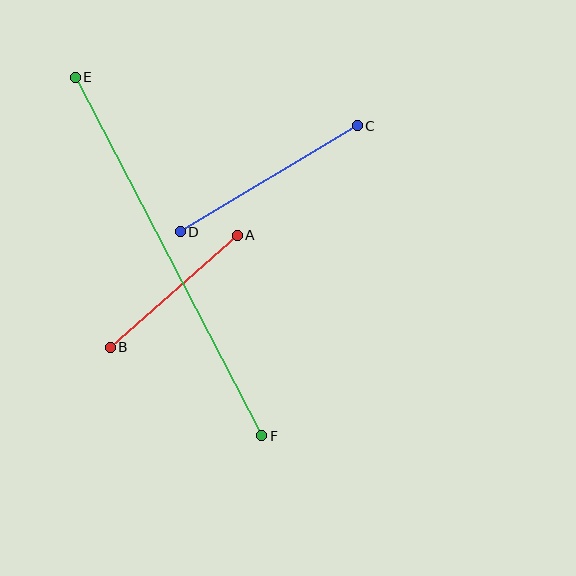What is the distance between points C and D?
The distance is approximately 206 pixels.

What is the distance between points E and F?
The distance is approximately 404 pixels.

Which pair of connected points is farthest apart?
Points E and F are farthest apart.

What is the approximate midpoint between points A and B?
The midpoint is at approximately (174, 291) pixels.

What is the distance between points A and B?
The distance is approximately 169 pixels.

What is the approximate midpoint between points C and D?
The midpoint is at approximately (269, 179) pixels.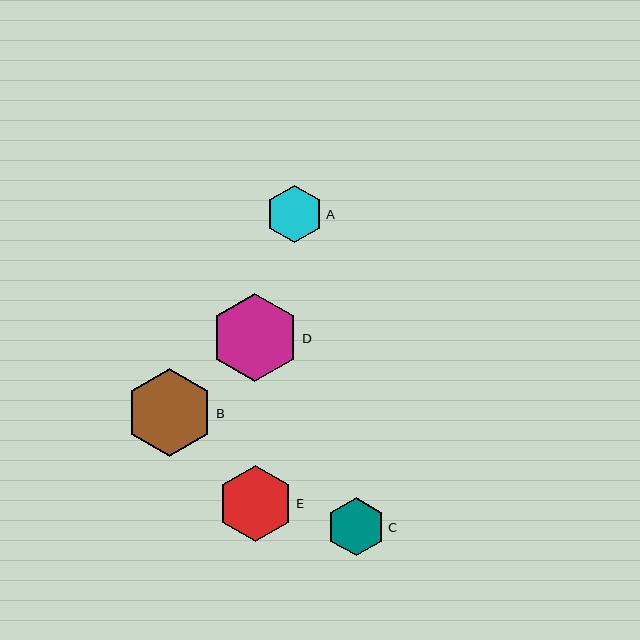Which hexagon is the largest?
Hexagon D is the largest with a size of approximately 89 pixels.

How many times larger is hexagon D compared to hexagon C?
Hexagon D is approximately 1.5 times the size of hexagon C.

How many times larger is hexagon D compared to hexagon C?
Hexagon D is approximately 1.5 times the size of hexagon C.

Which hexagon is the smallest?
Hexagon A is the smallest with a size of approximately 57 pixels.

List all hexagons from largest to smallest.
From largest to smallest: D, B, E, C, A.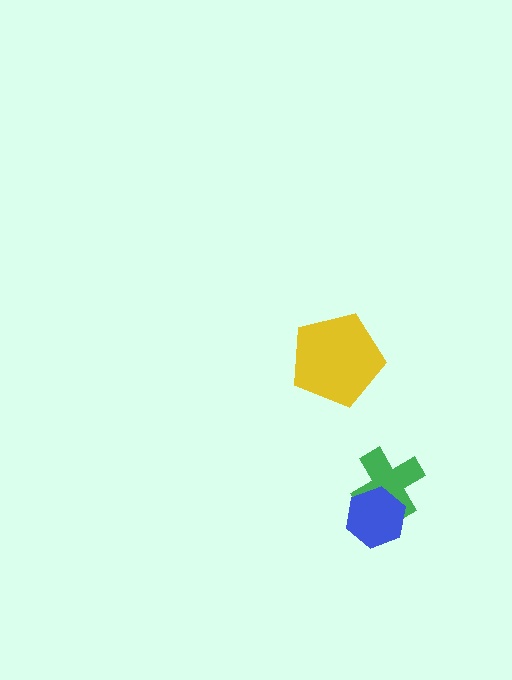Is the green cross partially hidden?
Yes, it is partially covered by another shape.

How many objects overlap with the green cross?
1 object overlaps with the green cross.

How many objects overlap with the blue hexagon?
1 object overlaps with the blue hexagon.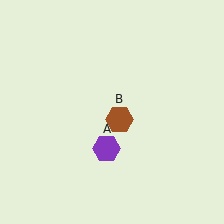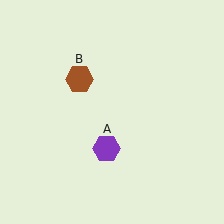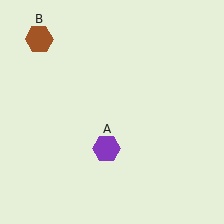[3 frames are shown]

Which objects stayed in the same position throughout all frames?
Purple hexagon (object A) remained stationary.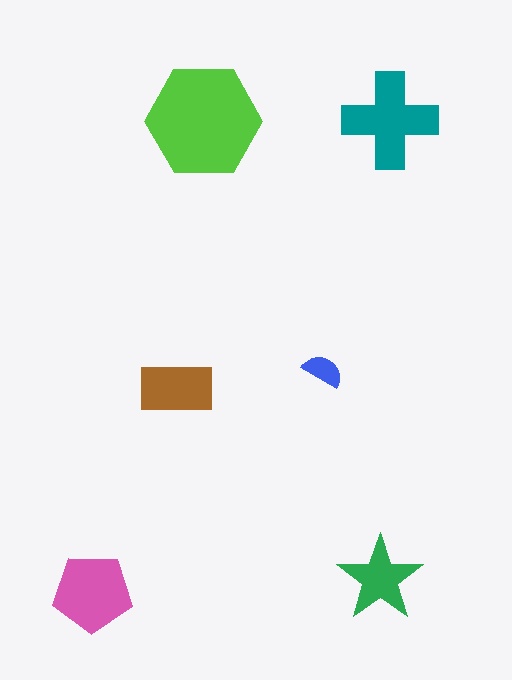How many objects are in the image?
There are 6 objects in the image.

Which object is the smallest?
The blue semicircle.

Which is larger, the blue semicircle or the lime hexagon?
The lime hexagon.